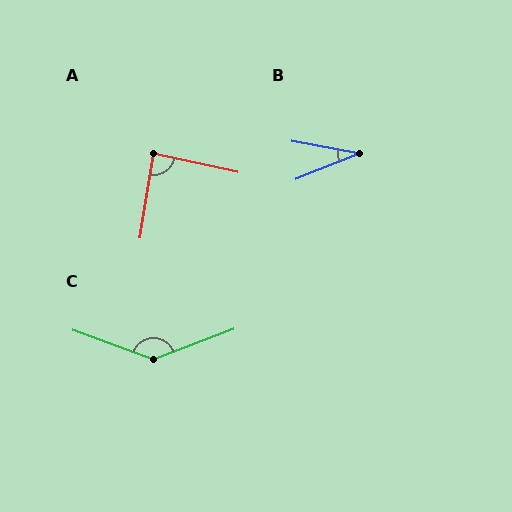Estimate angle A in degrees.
Approximately 87 degrees.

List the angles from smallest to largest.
B (33°), A (87°), C (139°).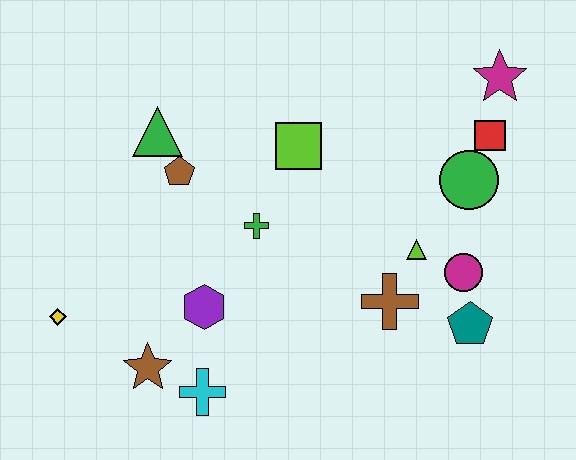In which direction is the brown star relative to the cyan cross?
The brown star is to the left of the cyan cross.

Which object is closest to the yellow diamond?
The brown star is closest to the yellow diamond.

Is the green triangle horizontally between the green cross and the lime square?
No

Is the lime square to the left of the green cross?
No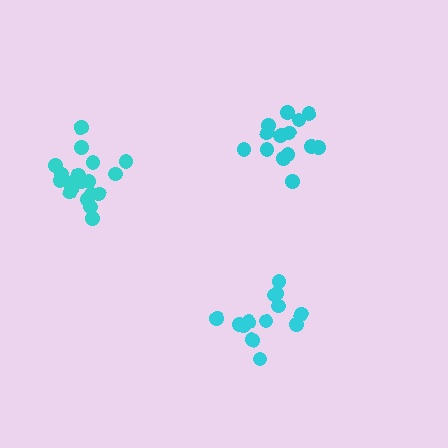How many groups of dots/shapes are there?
There are 3 groups.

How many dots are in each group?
Group 1: 19 dots, Group 2: 14 dots, Group 3: 13 dots (46 total).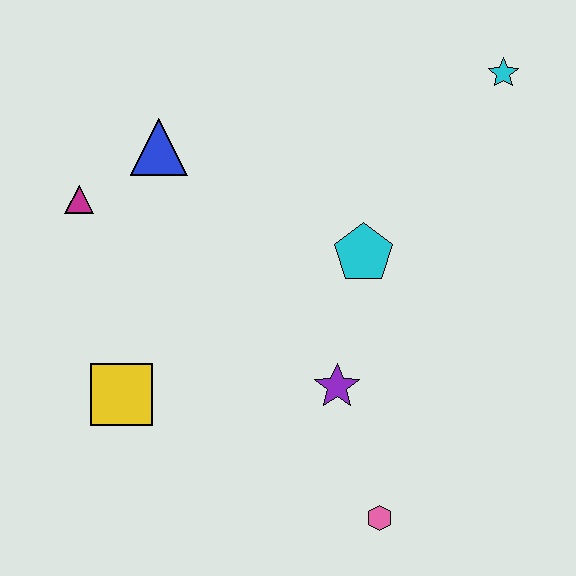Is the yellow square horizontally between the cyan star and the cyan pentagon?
No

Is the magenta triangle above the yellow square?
Yes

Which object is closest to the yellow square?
The magenta triangle is closest to the yellow square.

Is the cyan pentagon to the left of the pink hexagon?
Yes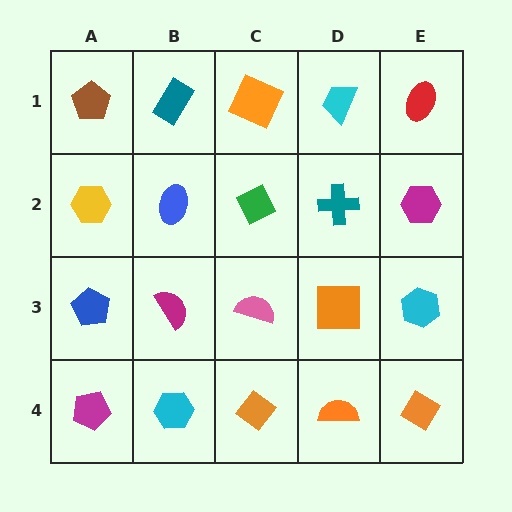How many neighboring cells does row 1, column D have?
3.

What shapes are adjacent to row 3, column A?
A yellow hexagon (row 2, column A), a magenta pentagon (row 4, column A), a magenta semicircle (row 3, column B).